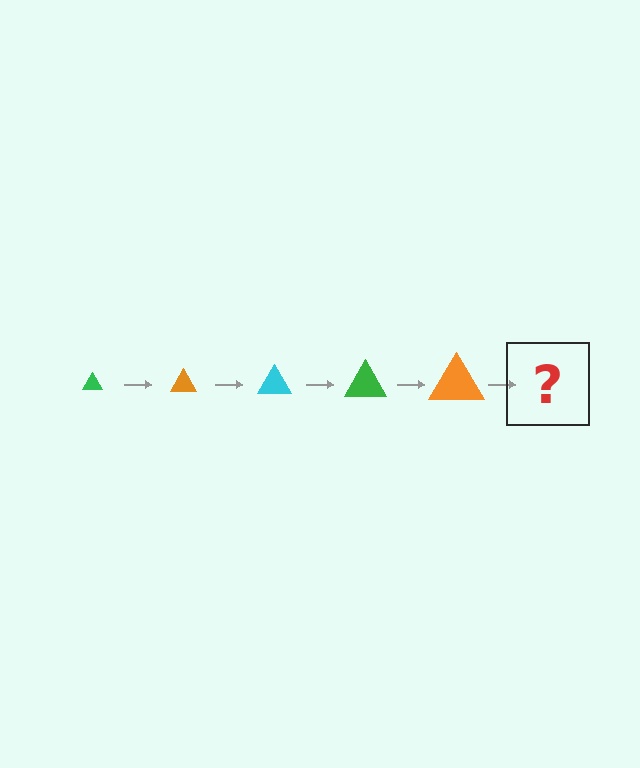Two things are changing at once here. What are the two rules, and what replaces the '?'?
The two rules are that the triangle grows larger each step and the color cycles through green, orange, and cyan. The '?' should be a cyan triangle, larger than the previous one.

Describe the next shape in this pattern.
It should be a cyan triangle, larger than the previous one.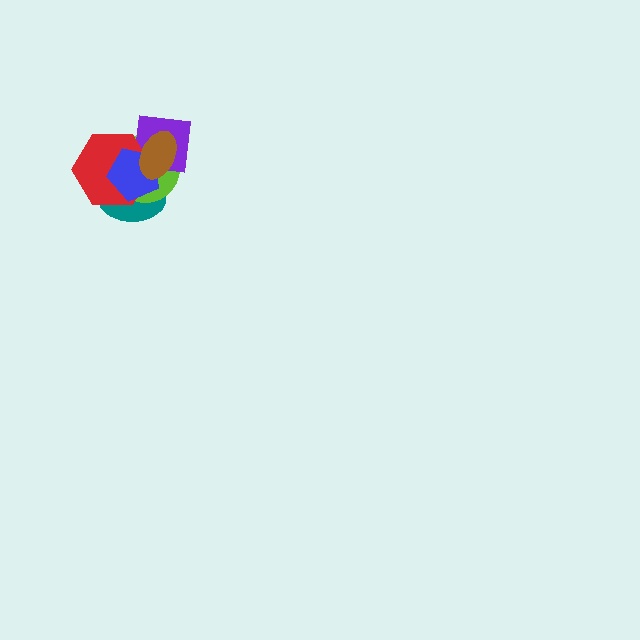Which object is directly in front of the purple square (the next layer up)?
The red hexagon is directly in front of the purple square.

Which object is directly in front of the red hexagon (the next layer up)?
The blue pentagon is directly in front of the red hexagon.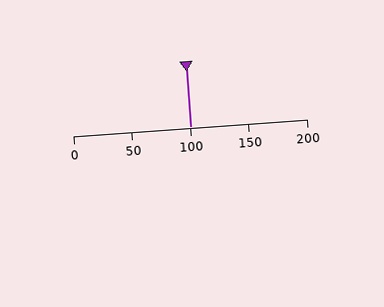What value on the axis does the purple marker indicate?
The marker indicates approximately 100.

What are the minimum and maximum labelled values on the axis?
The axis runs from 0 to 200.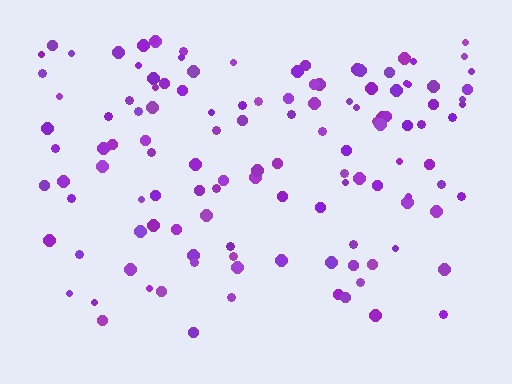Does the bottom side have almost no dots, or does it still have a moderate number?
Still a moderate number, just noticeably fewer than the top.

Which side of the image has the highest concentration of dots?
The top.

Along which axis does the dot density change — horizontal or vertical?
Vertical.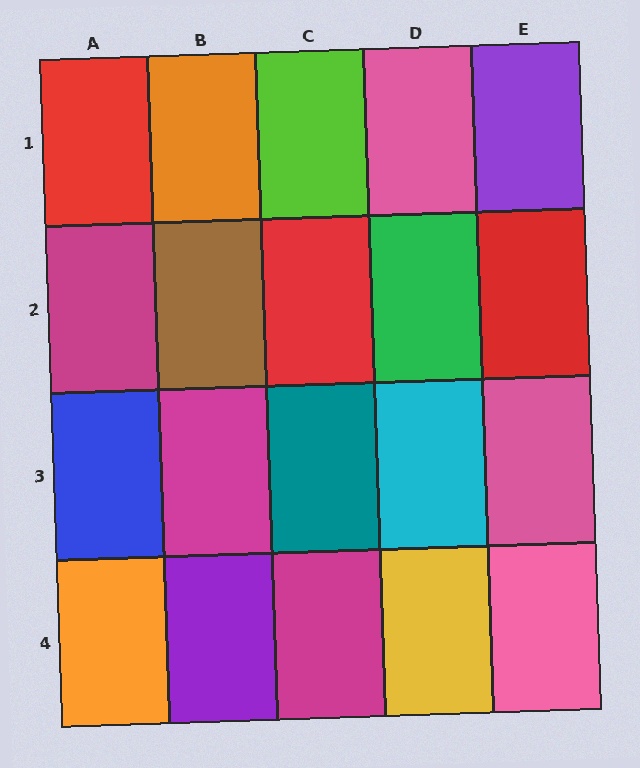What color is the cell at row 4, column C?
Magenta.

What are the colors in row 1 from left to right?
Red, orange, lime, pink, purple.